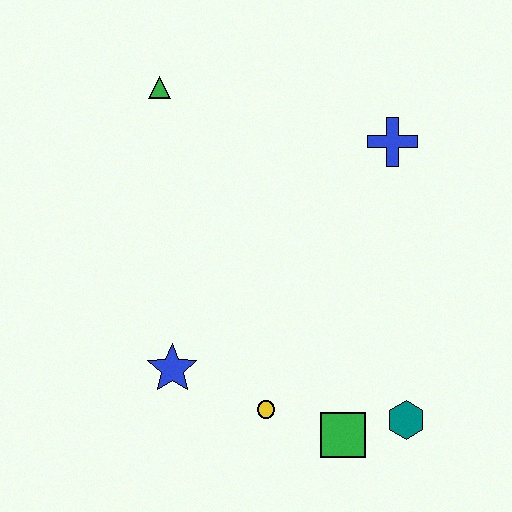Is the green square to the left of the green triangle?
No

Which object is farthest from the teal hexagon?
The green triangle is farthest from the teal hexagon.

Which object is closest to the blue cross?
The green triangle is closest to the blue cross.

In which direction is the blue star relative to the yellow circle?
The blue star is to the left of the yellow circle.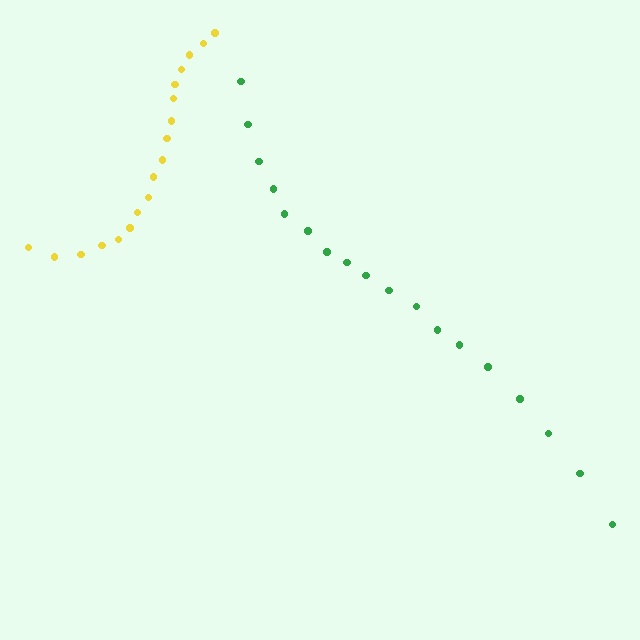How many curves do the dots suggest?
There are 2 distinct paths.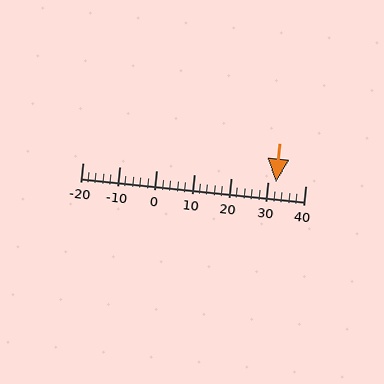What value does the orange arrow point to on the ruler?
The orange arrow points to approximately 32.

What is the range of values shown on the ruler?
The ruler shows values from -20 to 40.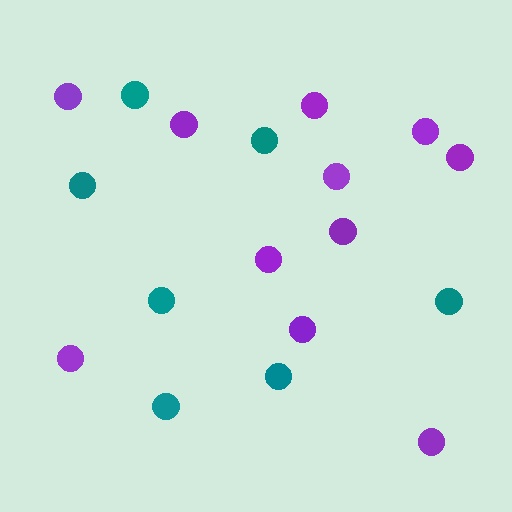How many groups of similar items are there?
There are 2 groups: one group of teal circles (7) and one group of purple circles (11).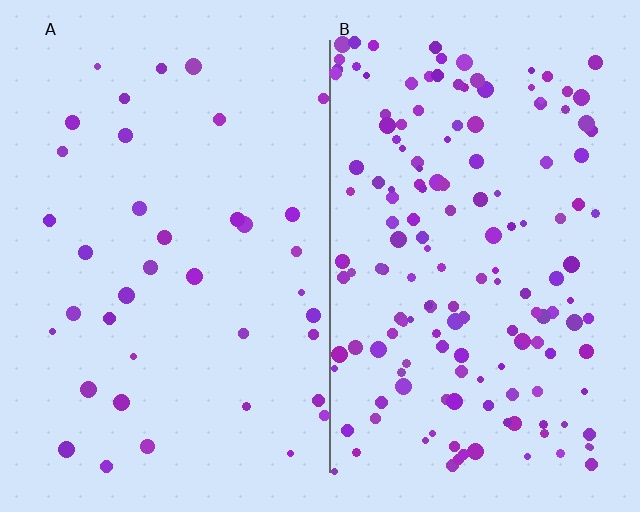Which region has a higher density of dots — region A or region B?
B (the right).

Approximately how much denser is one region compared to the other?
Approximately 4.1× — region B over region A.